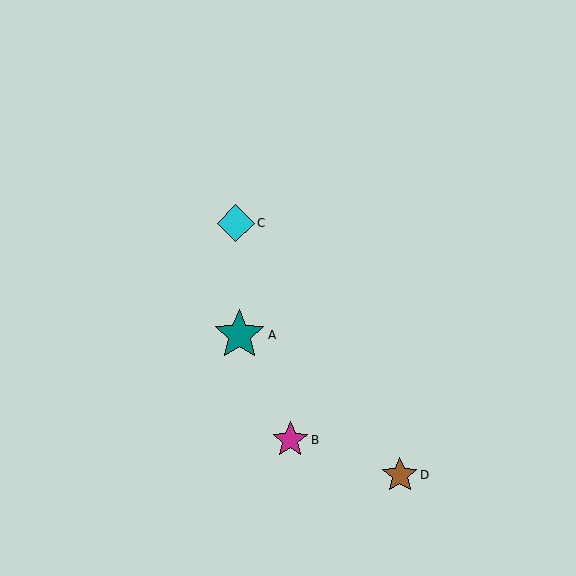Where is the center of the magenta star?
The center of the magenta star is at (290, 440).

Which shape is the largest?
The teal star (labeled A) is the largest.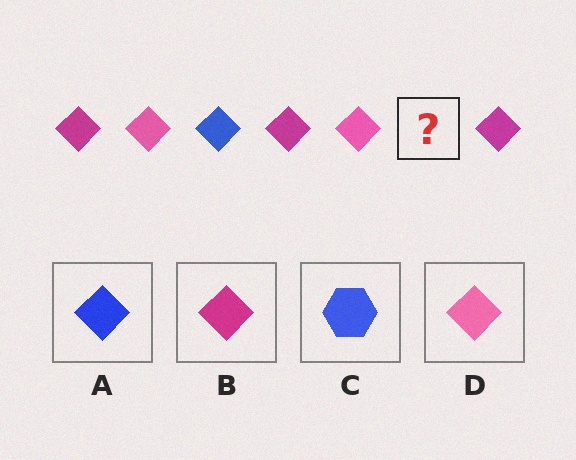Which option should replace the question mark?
Option A.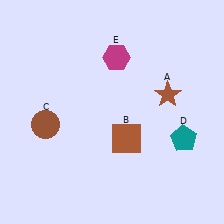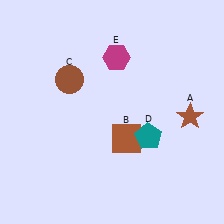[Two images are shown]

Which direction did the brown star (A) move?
The brown star (A) moved right.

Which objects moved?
The objects that moved are: the brown star (A), the brown circle (C), the teal pentagon (D).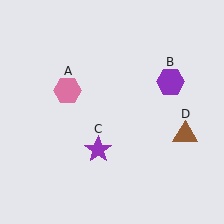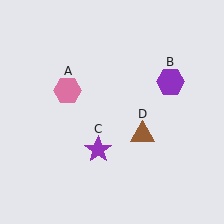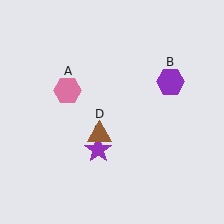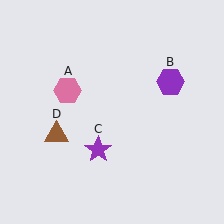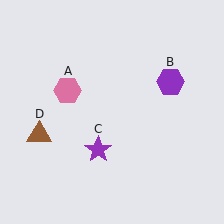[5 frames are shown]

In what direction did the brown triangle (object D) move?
The brown triangle (object D) moved left.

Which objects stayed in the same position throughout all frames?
Pink hexagon (object A) and purple hexagon (object B) and purple star (object C) remained stationary.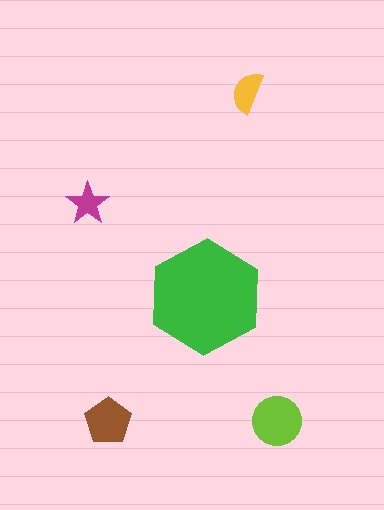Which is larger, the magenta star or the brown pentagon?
The brown pentagon.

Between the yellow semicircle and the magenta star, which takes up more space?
The yellow semicircle.